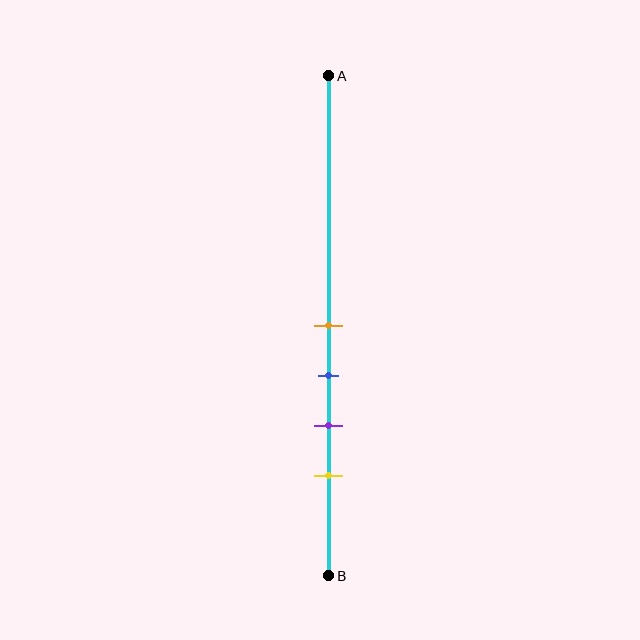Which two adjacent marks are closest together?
The orange and blue marks are the closest adjacent pair.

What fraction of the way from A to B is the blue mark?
The blue mark is approximately 60% (0.6) of the way from A to B.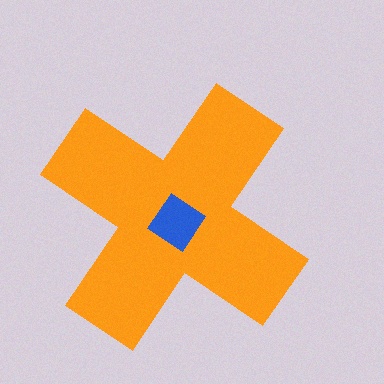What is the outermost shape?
The orange cross.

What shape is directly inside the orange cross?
The blue diamond.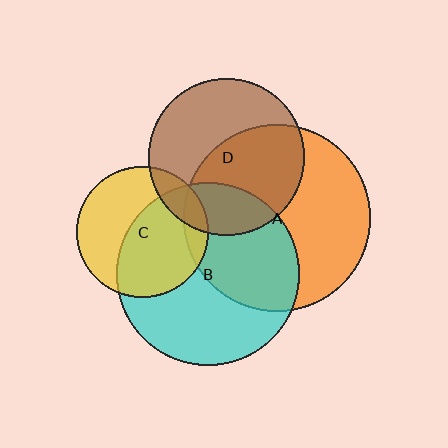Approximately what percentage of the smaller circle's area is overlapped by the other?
Approximately 40%.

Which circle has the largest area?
Circle A (orange).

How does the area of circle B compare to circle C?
Approximately 2.0 times.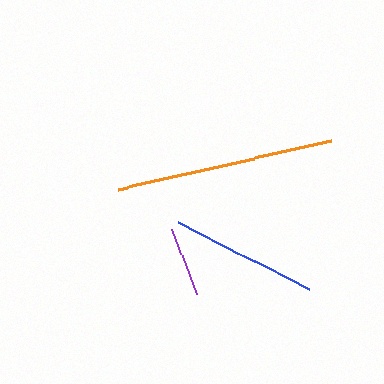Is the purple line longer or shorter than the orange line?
The orange line is longer than the purple line.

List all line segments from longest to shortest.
From longest to shortest: orange, blue, purple.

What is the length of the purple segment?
The purple segment is approximately 69 pixels long.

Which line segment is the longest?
The orange line is the longest at approximately 218 pixels.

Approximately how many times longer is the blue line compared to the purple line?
The blue line is approximately 2.1 times the length of the purple line.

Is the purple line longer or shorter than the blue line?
The blue line is longer than the purple line.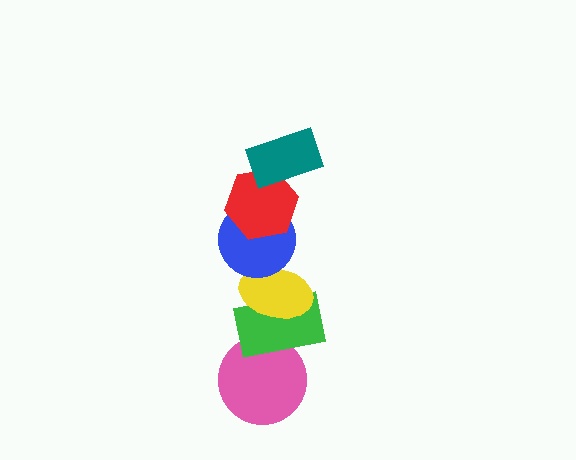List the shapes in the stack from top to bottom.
From top to bottom: the teal rectangle, the red hexagon, the blue circle, the yellow ellipse, the green rectangle, the pink circle.